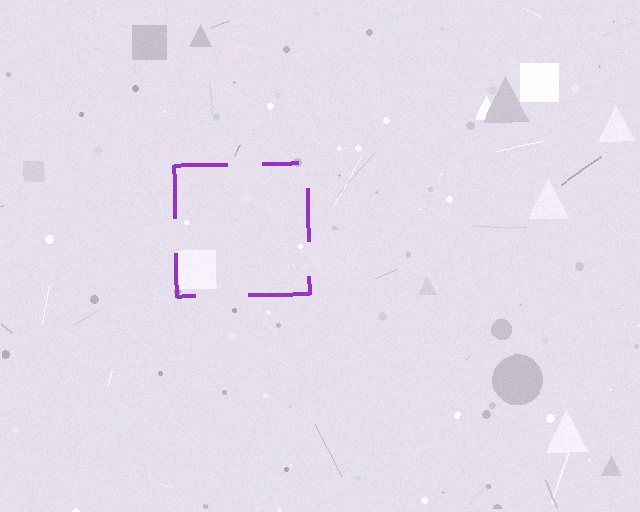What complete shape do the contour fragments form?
The contour fragments form a square.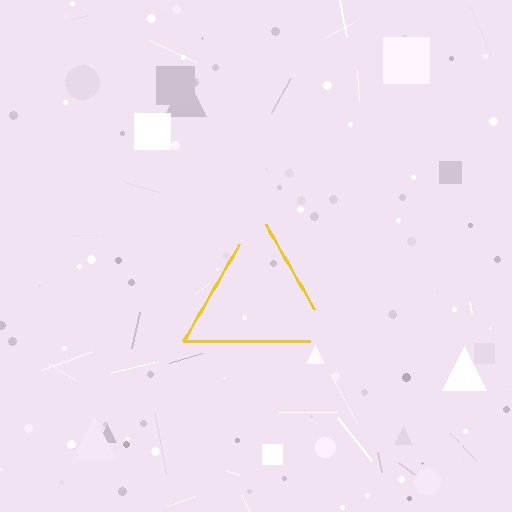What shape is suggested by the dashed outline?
The dashed outline suggests a triangle.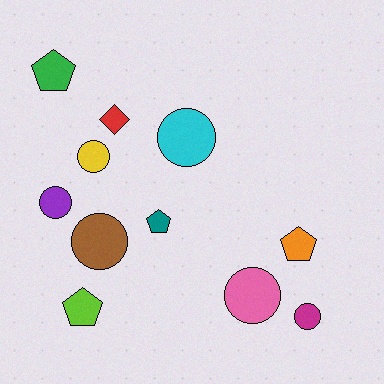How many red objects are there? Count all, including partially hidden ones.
There is 1 red object.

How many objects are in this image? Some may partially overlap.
There are 11 objects.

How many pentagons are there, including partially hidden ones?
There are 4 pentagons.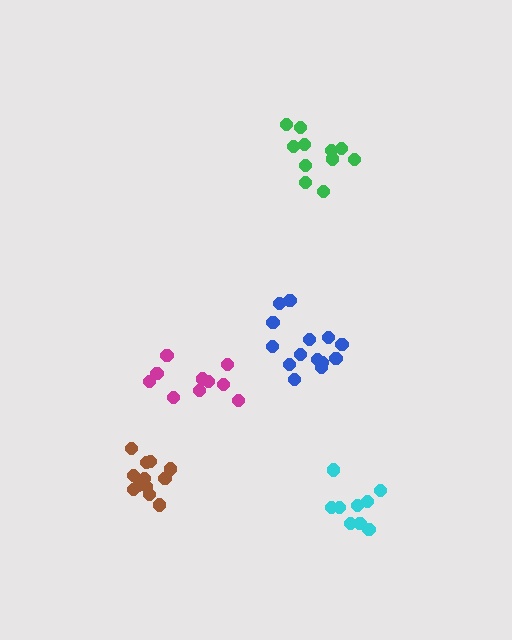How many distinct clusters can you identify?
There are 5 distinct clusters.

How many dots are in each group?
Group 1: 9 dots, Group 2: 11 dots, Group 3: 12 dots, Group 4: 10 dots, Group 5: 14 dots (56 total).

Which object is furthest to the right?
The cyan cluster is rightmost.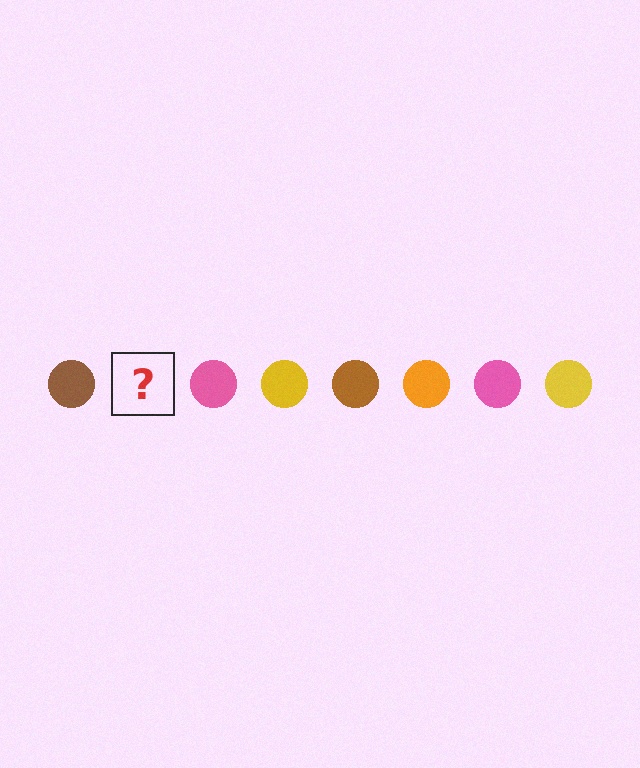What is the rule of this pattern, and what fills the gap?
The rule is that the pattern cycles through brown, orange, pink, yellow circles. The gap should be filled with an orange circle.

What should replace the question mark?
The question mark should be replaced with an orange circle.